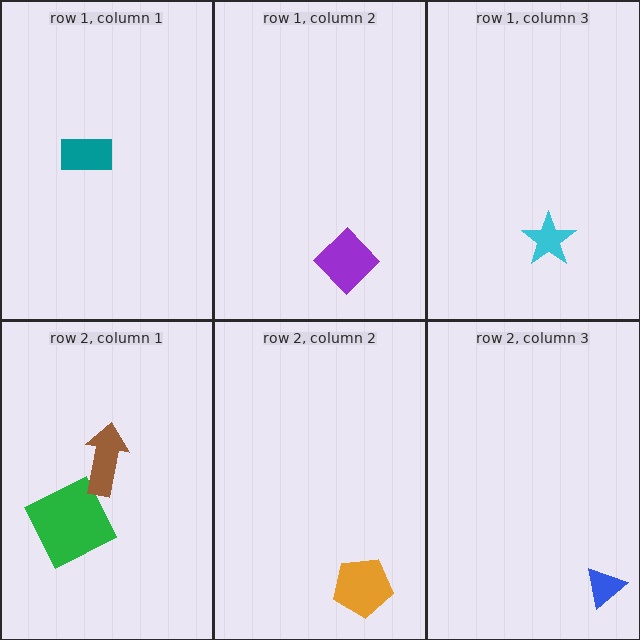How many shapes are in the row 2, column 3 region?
1.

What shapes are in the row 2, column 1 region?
The green square, the brown arrow.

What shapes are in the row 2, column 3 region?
The blue triangle.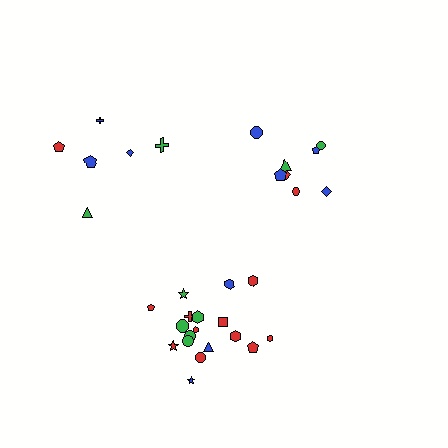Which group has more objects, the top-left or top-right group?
The top-right group.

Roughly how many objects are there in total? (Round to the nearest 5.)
Roughly 30 objects in total.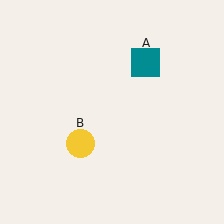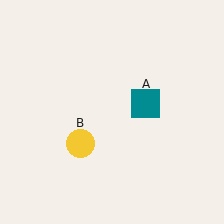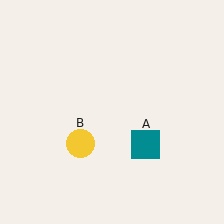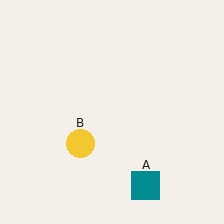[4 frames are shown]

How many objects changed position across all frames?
1 object changed position: teal square (object A).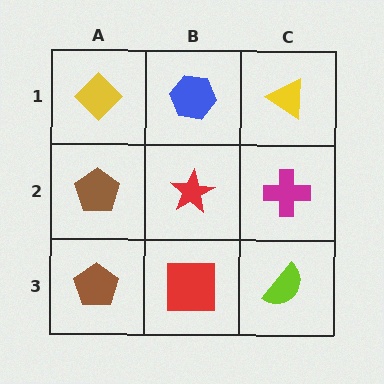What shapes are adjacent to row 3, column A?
A brown pentagon (row 2, column A), a red square (row 3, column B).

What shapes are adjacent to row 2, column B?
A blue hexagon (row 1, column B), a red square (row 3, column B), a brown pentagon (row 2, column A), a magenta cross (row 2, column C).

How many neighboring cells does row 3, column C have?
2.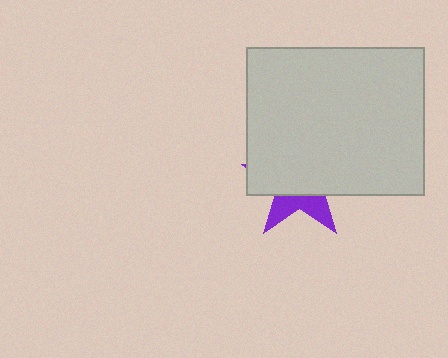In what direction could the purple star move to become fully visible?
The purple star could move down. That would shift it out from behind the light gray rectangle entirely.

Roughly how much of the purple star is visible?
A small part of it is visible (roughly 32%).